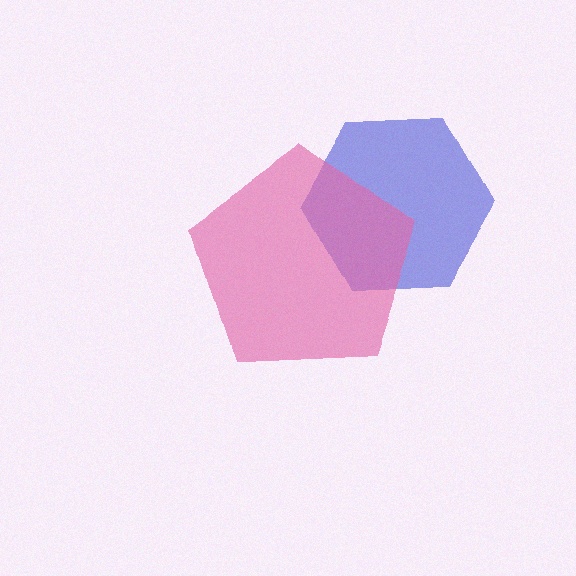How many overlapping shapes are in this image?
There are 2 overlapping shapes in the image.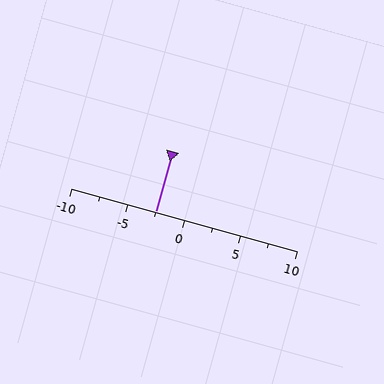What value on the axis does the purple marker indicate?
The marker indicates approximately -2.5.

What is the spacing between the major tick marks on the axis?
The major ticks are spaced 5 apart.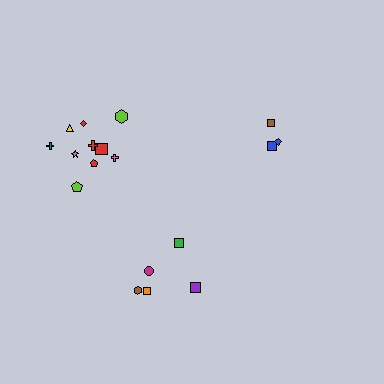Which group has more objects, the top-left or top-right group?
The top-left group.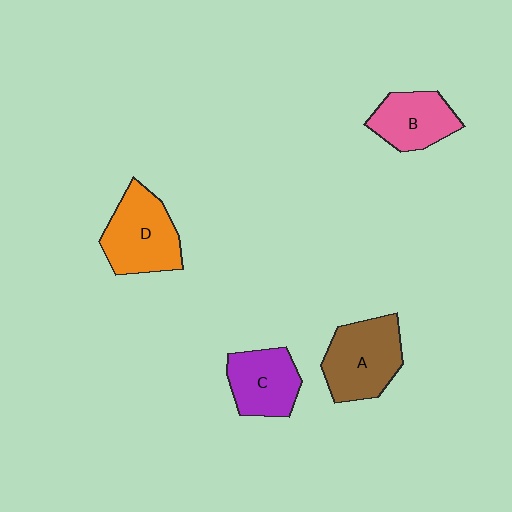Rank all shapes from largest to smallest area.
From largest to smallest: A (brown), D (orange), C (purple), B (pink).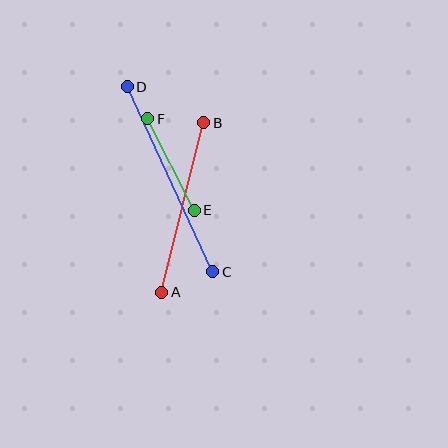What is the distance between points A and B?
The distance is approximately 174 pixels.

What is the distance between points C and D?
The distance is approximately 204 pixels.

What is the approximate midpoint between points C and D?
The midpoint is at approximately (170, 179) pixels.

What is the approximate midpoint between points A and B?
The midpoint is at approximately (183, 207) pixels.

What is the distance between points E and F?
The distance is approximately 103 pixels.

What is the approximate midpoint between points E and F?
The midpoint is at approximately (171, 165) pixels.